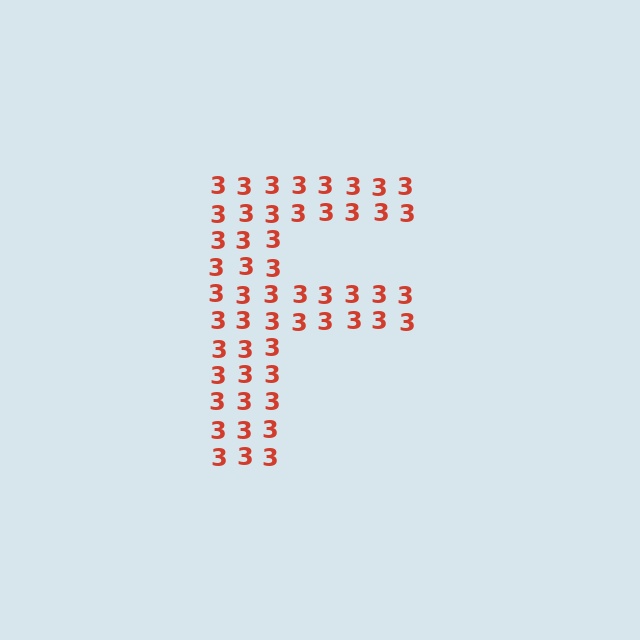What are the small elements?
The small elements are digit 3's.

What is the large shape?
The large shape is the letter F.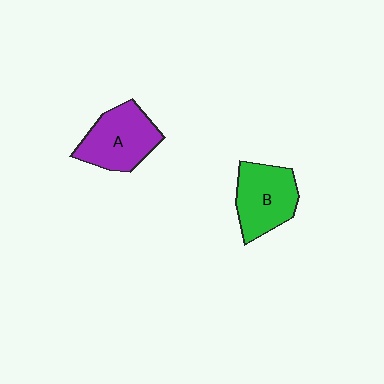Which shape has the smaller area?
Shape B (green).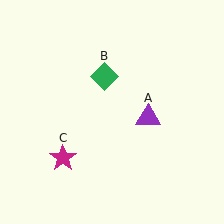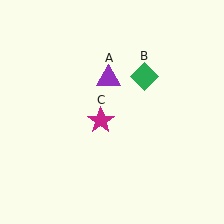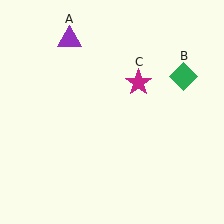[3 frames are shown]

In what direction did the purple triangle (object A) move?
The purple triangle (object A) moved up and to the left.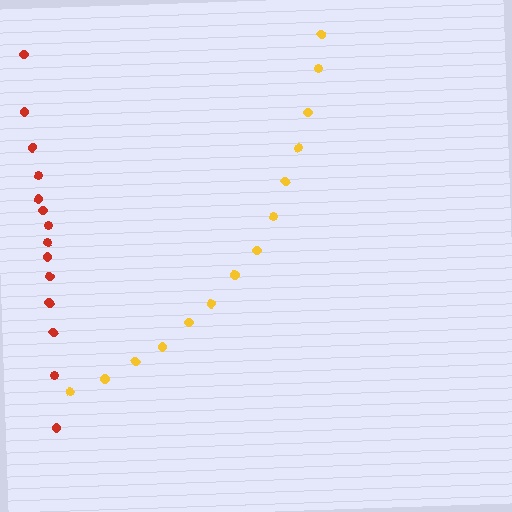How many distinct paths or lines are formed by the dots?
There are 2 distinct paths.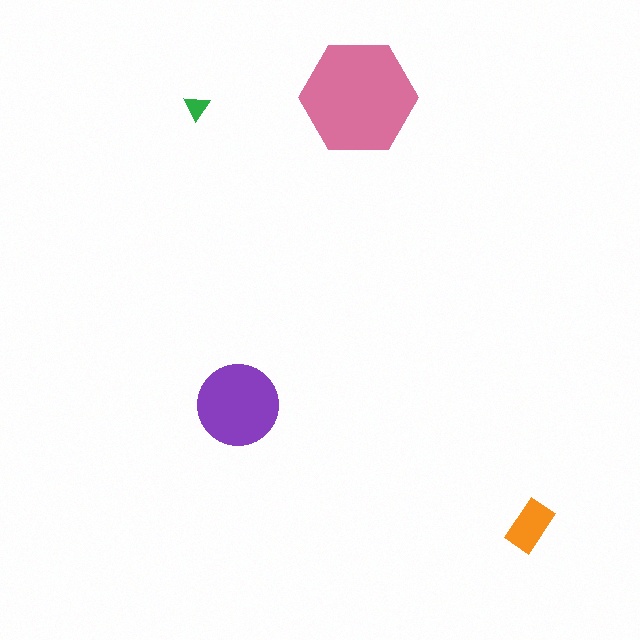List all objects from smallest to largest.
The green triangle, the orange rectangle, the purple circle, the pink hexagon.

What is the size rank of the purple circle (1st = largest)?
2nd.